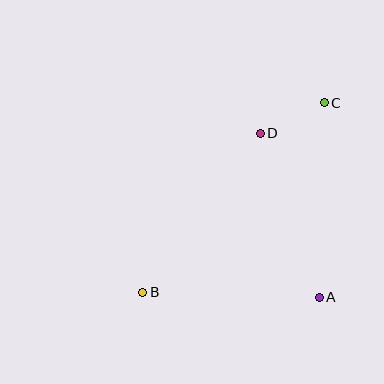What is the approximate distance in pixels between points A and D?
The distance between A and D is approximately 174 pixels.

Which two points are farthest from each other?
Points B and C are farthest from each other.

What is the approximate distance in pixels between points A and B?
The distance between A and B is approximately 177 pixels.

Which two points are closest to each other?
Points C and D are closest to each other.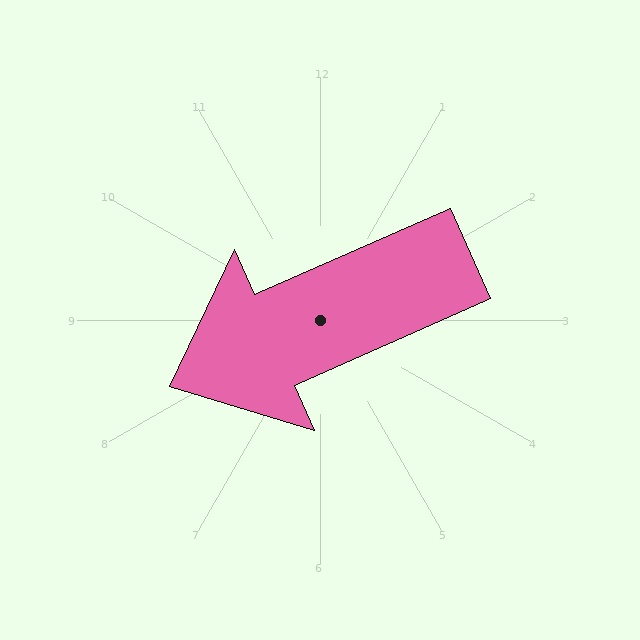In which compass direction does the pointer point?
Southwest.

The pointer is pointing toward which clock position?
Roughly 8 o'clock.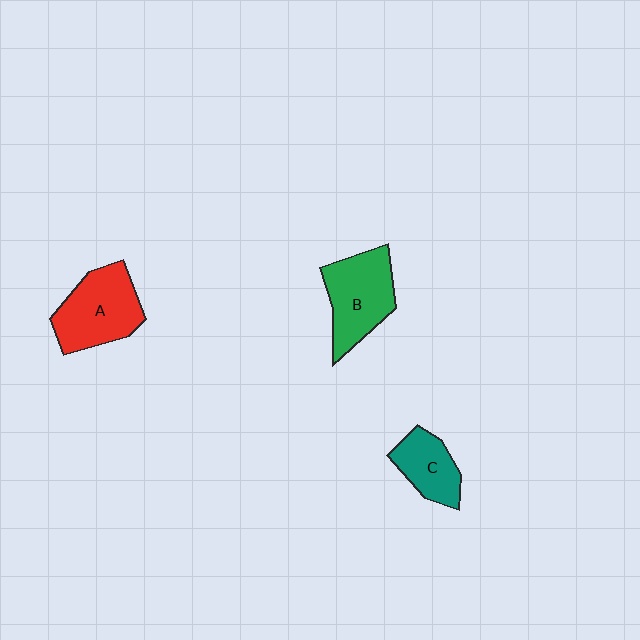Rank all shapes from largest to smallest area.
From largest to smallest: A (red), B (green), C (teal).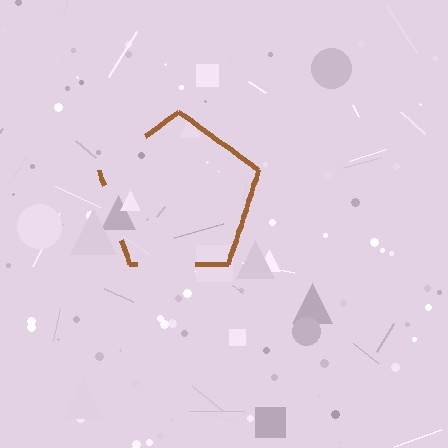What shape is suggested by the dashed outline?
The dashed outline suggests a pentagon.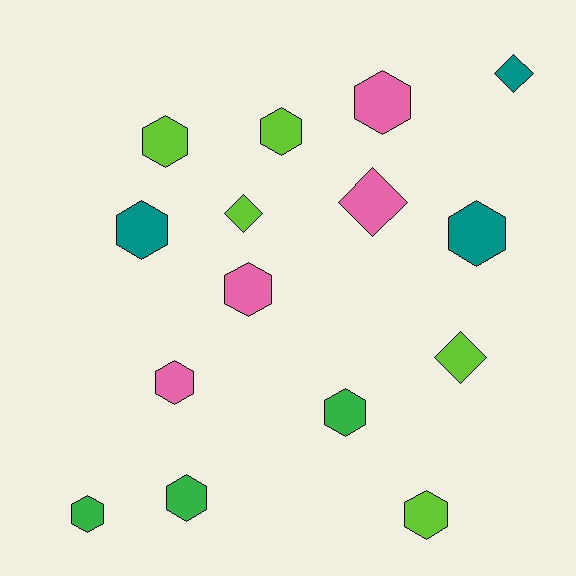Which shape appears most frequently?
Hexagon, with 11 objects.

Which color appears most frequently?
Lime, with 5 objects.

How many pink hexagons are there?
There are 3 pink hexagons.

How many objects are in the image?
There are 15 objects.